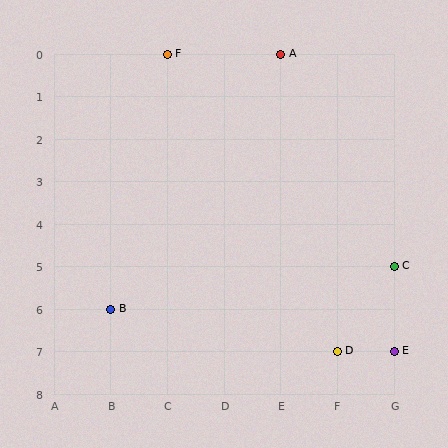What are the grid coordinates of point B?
Point B is at grid coordinates (B, 6).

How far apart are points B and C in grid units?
Points B and C are 5 columns and 1 row apart (about 5.1 grid units diagonally).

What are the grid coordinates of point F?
Point F is at grid coordinates (C, 0).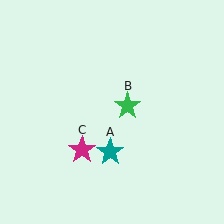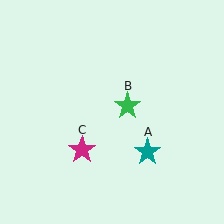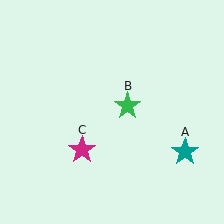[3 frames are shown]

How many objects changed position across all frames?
1 object changed position: teal star (object A).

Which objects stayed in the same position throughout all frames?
Green star (object B) and magenta star (object C) remained stationary.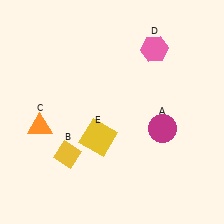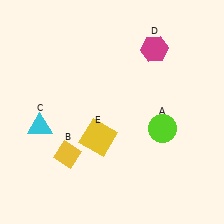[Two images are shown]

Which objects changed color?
A changed from magenta to lime. C changed from orange to cyan. D changed from pink to magenta.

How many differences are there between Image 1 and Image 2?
There are 3 differences between the two images.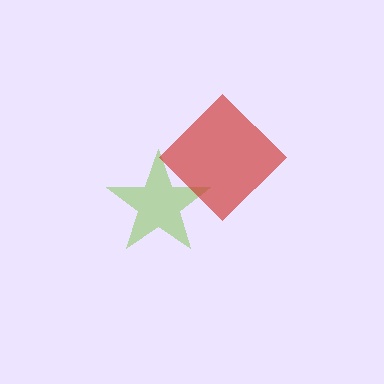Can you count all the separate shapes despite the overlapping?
Yes, there are 2 separate shapes.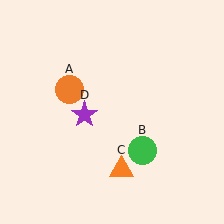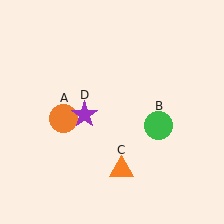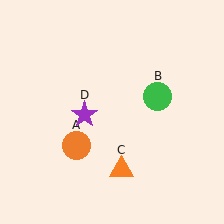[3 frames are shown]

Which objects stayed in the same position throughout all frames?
Orange triangle (object C) and purple star (object D) remained stationary.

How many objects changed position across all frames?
2 objects changed position: orange circle (object A), green circle (object B).